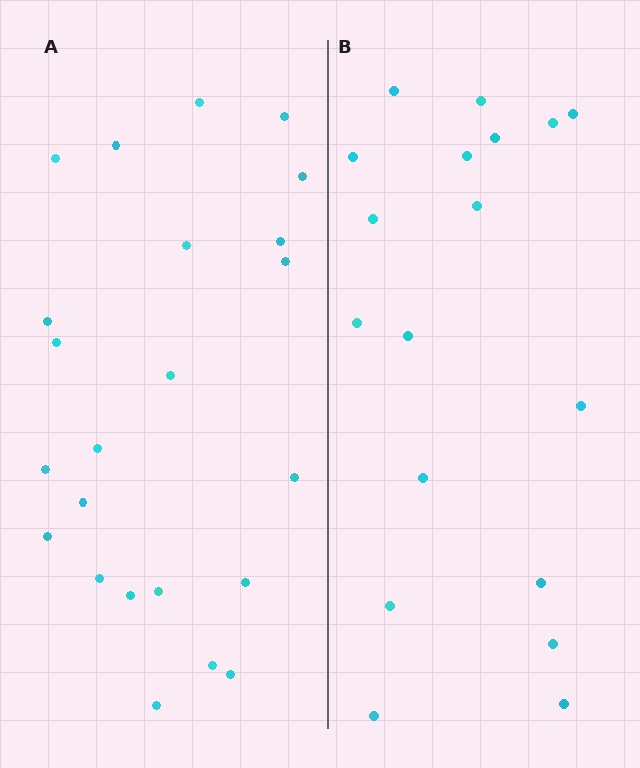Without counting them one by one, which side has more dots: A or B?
Region A (the left region) has more dots.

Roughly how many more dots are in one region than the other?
Region A has about 5 more dots than region B.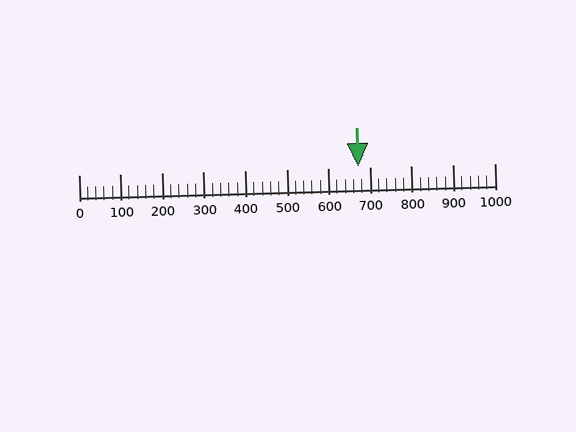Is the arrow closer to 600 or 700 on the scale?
The arrow is closer to 700.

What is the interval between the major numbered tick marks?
The major tick marks are spaced 100 units apart.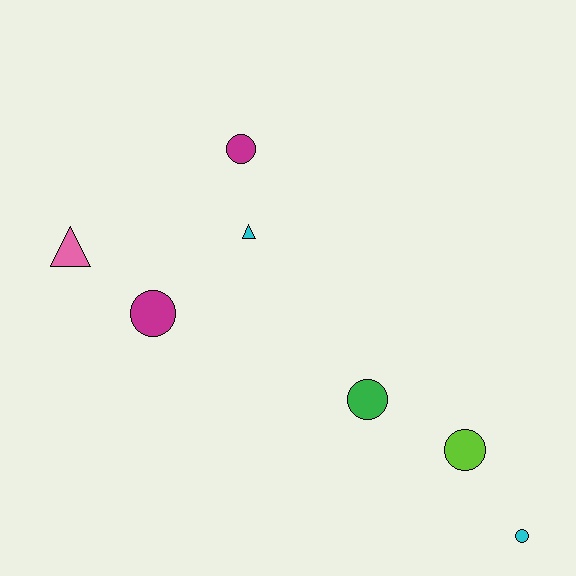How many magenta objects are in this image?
There are 2 magenta objects.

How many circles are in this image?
There are 5 circles.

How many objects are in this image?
There are 7 objects.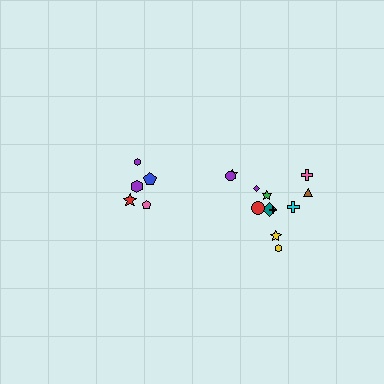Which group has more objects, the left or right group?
The right group.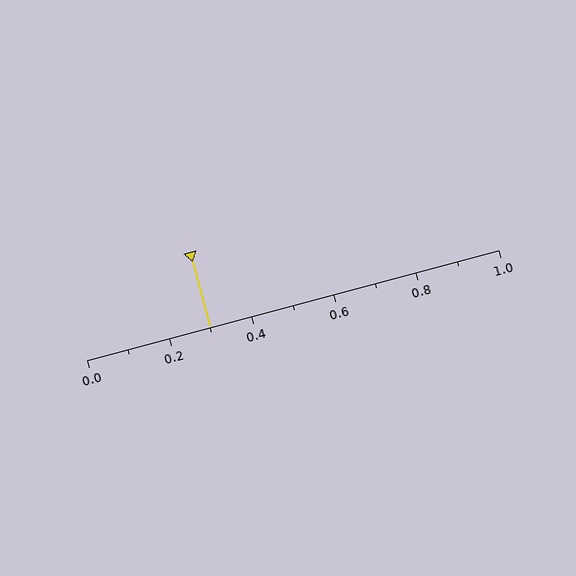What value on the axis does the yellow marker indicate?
The marker indicates approximately 0.3.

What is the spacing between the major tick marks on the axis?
The major ticks are spaced 0.2 apart.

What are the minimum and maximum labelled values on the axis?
The axis runs from 0.0 to 1.0.